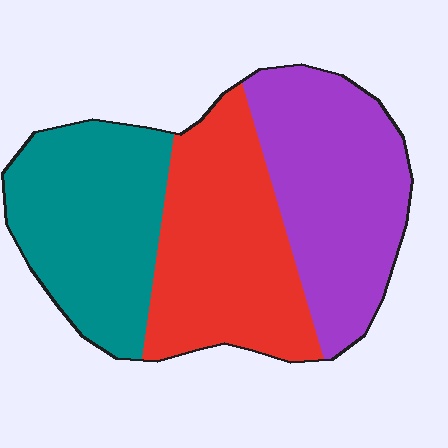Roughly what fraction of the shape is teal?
Teal takes up about one third (1/3) of the shape.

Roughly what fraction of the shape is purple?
Purple covers roughly 35% of the shape.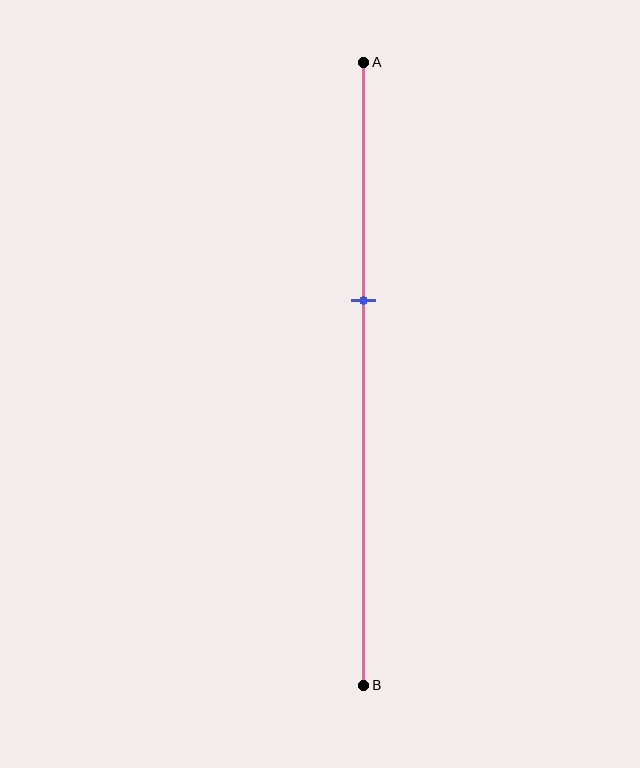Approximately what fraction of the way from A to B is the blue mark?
The blue mark is approximately 40% of the way from A to B.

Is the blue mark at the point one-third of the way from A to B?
No, the mark is at about 40% from A, not at the 33% one-third point.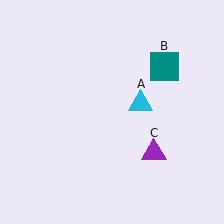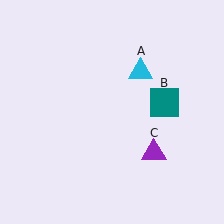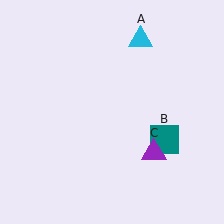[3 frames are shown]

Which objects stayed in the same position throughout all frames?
Purple triangle (object C) remained stationary.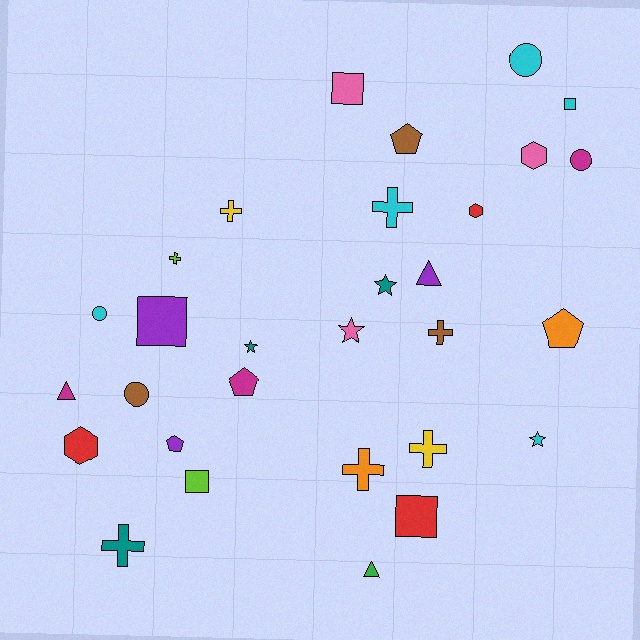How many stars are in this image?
There are 4 stars.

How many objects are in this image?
There are 30 objects.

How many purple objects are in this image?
There are 3 purple objects.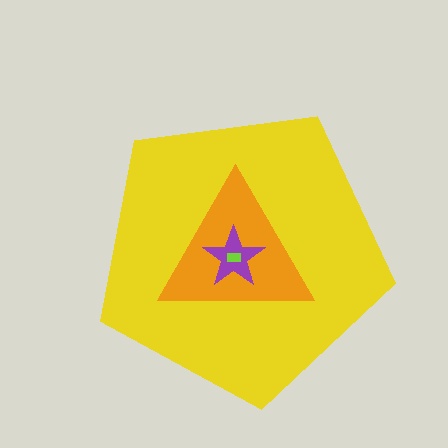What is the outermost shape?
The yellow pentagon.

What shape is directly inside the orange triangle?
The purple star.